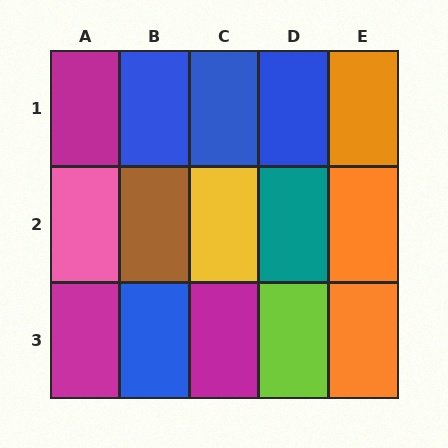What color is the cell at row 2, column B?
Brown.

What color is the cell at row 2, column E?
Orange.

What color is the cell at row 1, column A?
Magenta.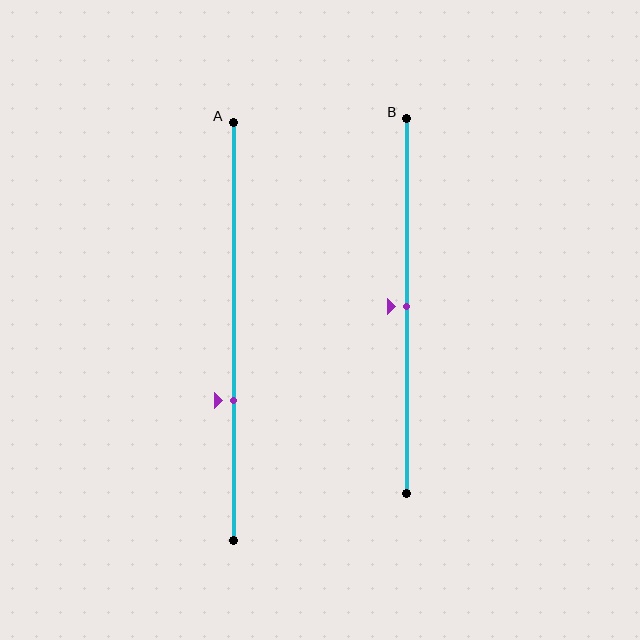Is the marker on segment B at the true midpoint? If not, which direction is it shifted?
Yes, the marker on segment B is at the true midpoint.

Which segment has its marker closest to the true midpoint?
Segment B has its marker closest to the true midpoint.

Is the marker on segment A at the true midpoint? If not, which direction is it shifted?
No, the marker on segment A is shifted downward by about 16% of the segment length.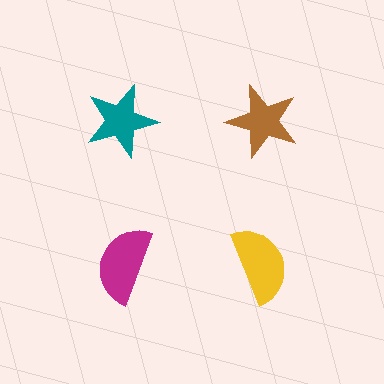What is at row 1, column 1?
A teal star.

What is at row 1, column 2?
A brown star.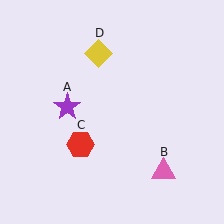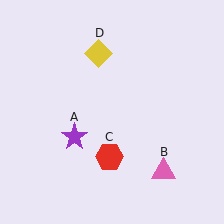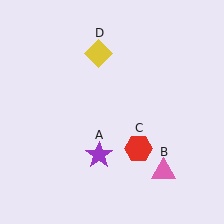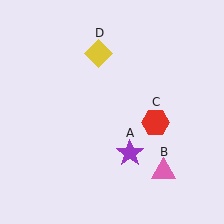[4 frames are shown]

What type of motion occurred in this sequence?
The purple star (object A), red hexagon (object C) rotated counterclockwise around the center of the scene.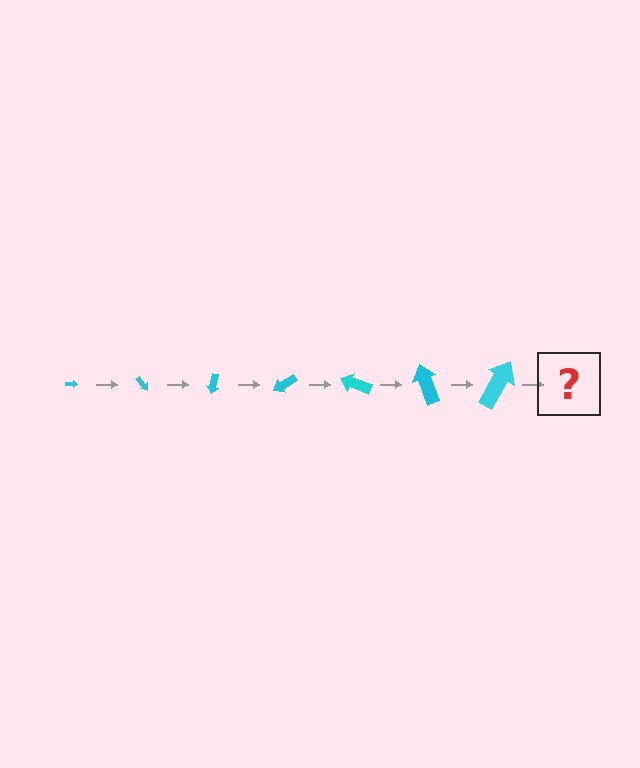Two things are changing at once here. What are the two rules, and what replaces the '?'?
The two rules are that the arrow grows larger each step and it rotates 50 degrees each step. The '?' should be an arrow, larger than the previous one and rotated 350 degrees from the start.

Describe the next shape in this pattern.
It should be an arrow, larger than the previous one and rotated 350 degrees from the start.